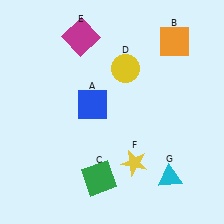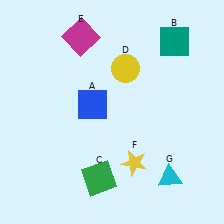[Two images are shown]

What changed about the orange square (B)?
In Image 1, B is orange. In Image 2, it changed to teal.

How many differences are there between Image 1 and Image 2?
There is 1 difference between the two images.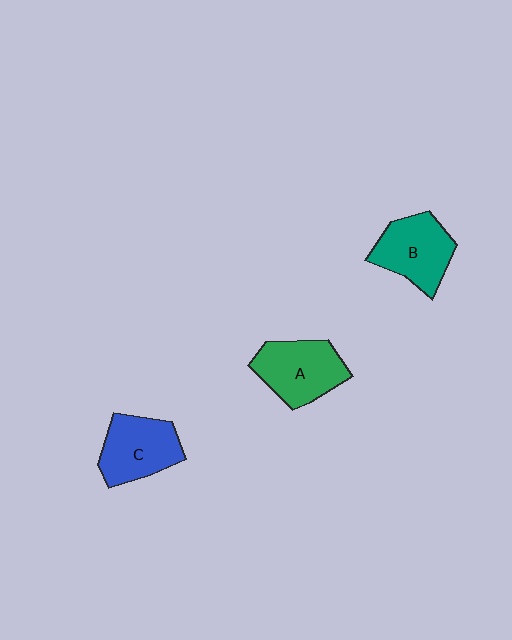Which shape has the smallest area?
Shape C (blue).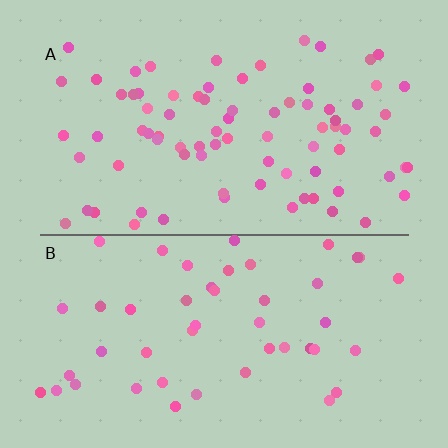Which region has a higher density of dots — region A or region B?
A (the top).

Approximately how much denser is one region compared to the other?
Approximately 1.7× — region A over region B.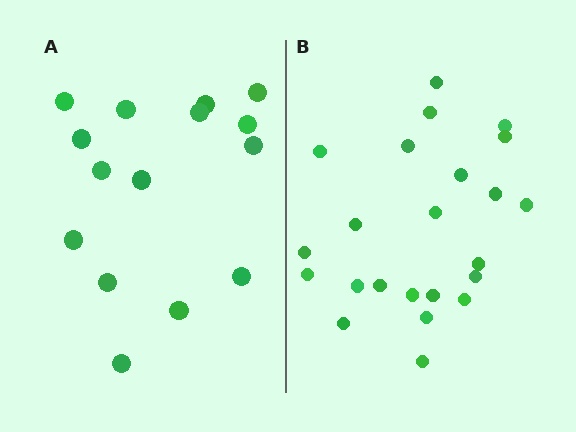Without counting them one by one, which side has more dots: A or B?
Region B (the right region) has more dots.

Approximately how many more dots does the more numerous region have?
Region B has roughly 8 or so more dots than region A.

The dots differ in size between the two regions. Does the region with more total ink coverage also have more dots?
No. Region A has more total ink coverage because its dots are larger, but region B actually contains more individual dots. Total area can be misleading — the number of items is what matters here.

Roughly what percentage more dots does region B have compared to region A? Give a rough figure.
About 55% more.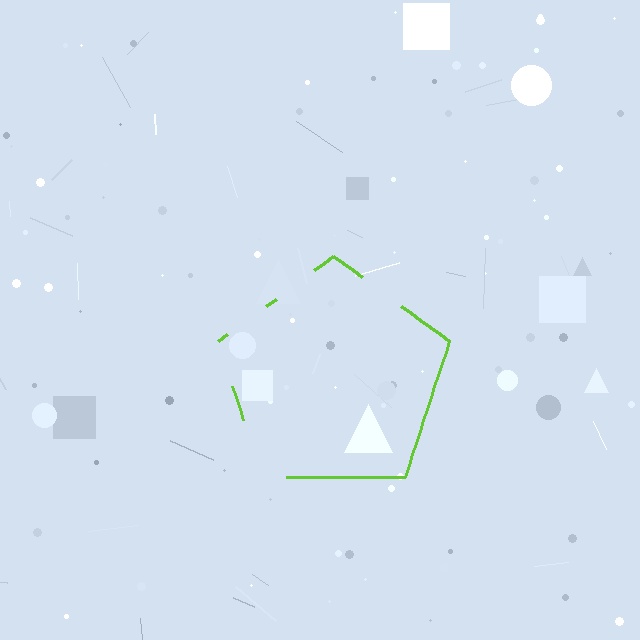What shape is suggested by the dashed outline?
The dashed outline suggests a pentagon.